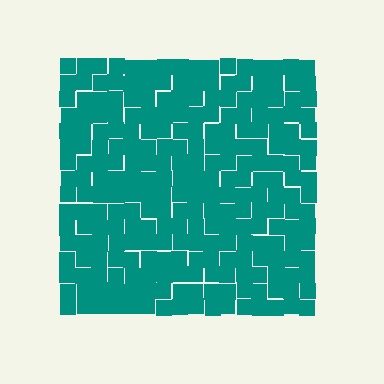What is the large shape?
The large shape is a square.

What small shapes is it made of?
It is made of small squares.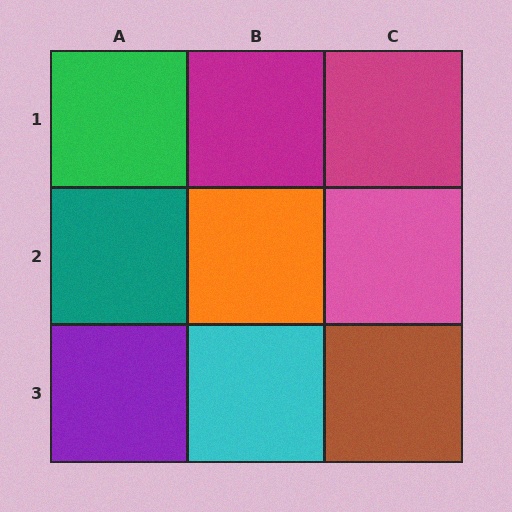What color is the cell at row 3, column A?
Purple.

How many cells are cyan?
1 cell is cyan.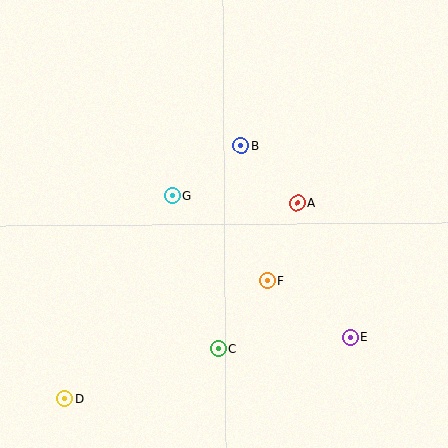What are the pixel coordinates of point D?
Point D is at (65, 399).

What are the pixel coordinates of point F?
Point F is at (268, 280).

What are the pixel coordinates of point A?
Point A is at (297, 203).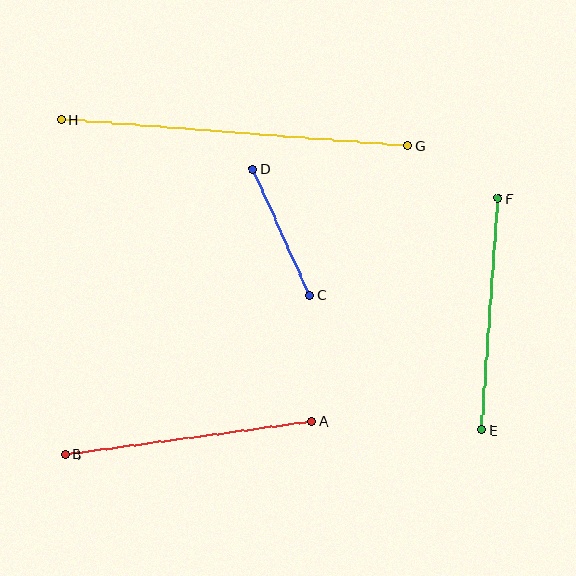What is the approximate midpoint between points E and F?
The midpoint is at approximately (490, 314) pixels.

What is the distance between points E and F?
The distance is approximately 232 pixels.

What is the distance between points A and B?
The distance is approximately 249 pixels.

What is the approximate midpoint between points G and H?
The midpoint is at approximately (234, 132) pixels.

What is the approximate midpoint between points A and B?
The midpoint is at approximately (189, 438) pixels.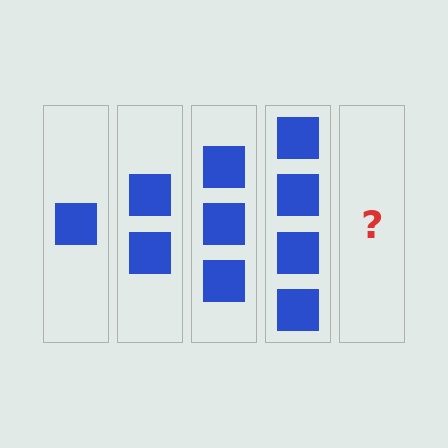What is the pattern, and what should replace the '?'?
The pattern is that each step adds one more square. The '?' should be 5 squares.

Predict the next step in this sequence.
The next step is 5 squares.